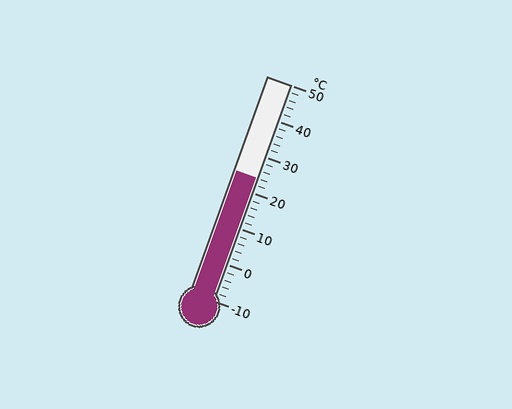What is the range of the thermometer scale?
The thermometer scale ranges from -10°C to 50°C.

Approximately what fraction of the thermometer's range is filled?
The thermometer is filled to approximately 55% of its range.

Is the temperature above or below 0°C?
The temperature is above 0°C.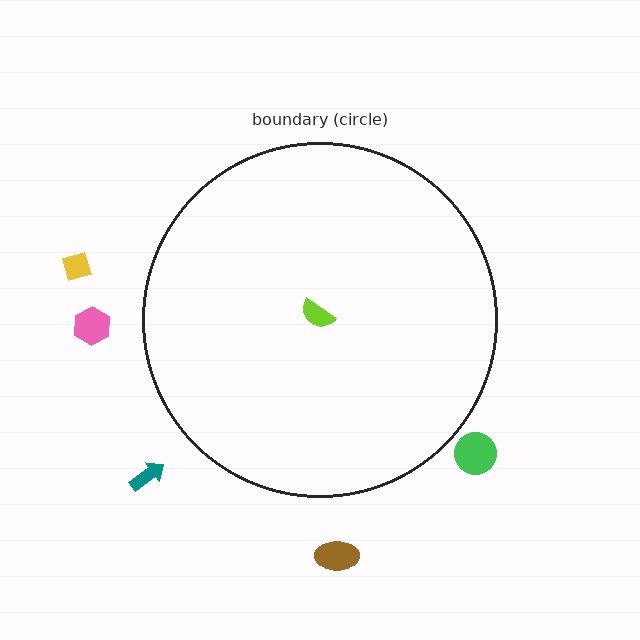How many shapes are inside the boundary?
1 inside, 5 outside.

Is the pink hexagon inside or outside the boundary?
Outside.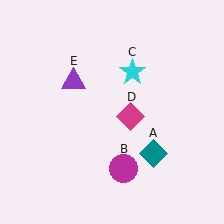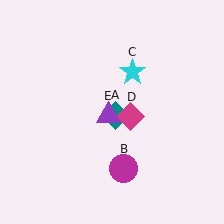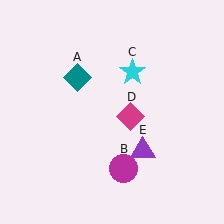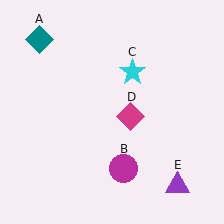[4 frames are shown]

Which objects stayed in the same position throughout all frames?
Magenta circle (object B) and cyan star (object C) and magenta diamond (object D) remained stationary.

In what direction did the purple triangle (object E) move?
The purple triangle (object E) moved down and to the right.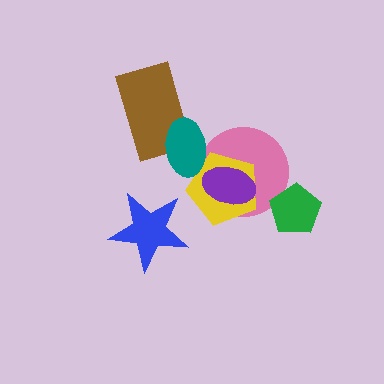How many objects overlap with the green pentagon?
1 object overlaps with the green pentagon.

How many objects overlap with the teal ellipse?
3 objects overlap with the teal ellipse.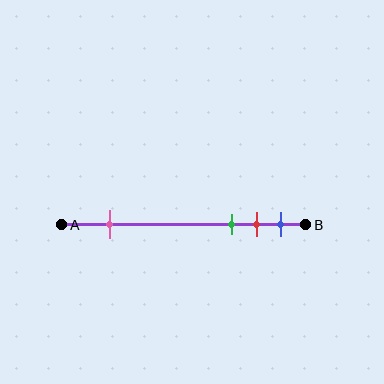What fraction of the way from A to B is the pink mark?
The pink mark is approximately 20% (0.2) of the way from A to B.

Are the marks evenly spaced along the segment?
No, the marks are not evenly spaced.